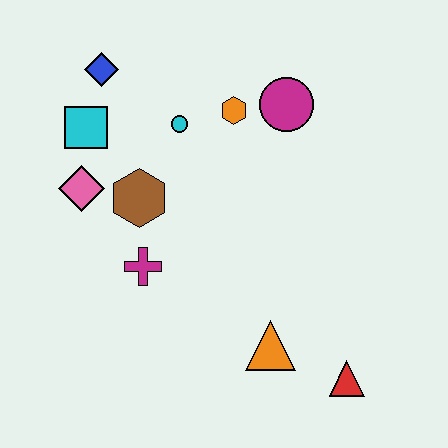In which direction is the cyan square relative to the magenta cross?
The cyan square is above the magenta cross.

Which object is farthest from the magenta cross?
The red triangle is farthest from the magenta cross.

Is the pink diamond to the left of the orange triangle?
Yes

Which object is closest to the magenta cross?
The brown hexagon is closest to the magenta cross.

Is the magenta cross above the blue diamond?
No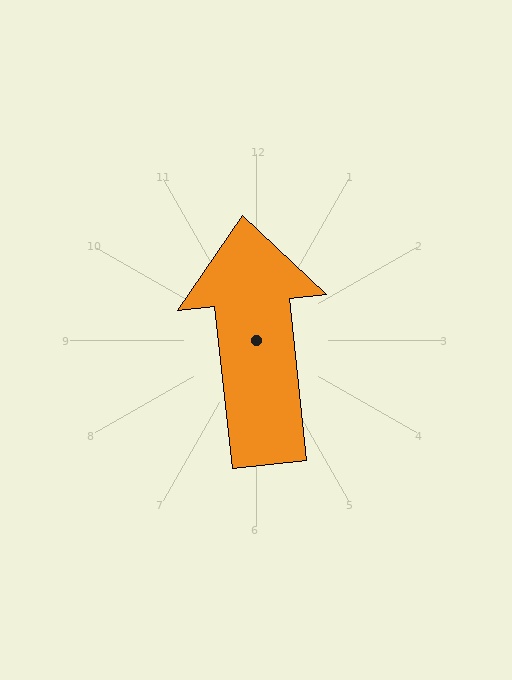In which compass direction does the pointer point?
North.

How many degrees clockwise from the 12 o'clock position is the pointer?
Approximately 354 degrees.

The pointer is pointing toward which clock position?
Roughly 12 o'clock.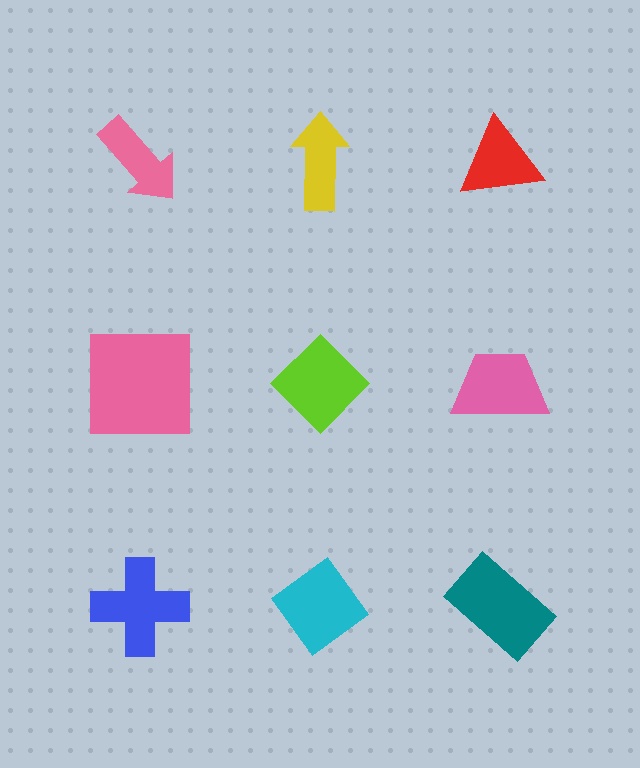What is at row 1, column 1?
A pink arrow.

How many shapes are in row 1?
3 shapes.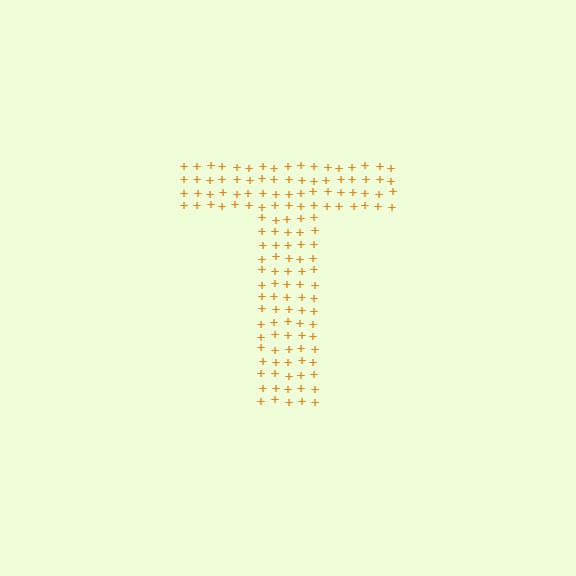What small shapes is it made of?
It is made of small plus signs.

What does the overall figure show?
The overall figure shows the letter T.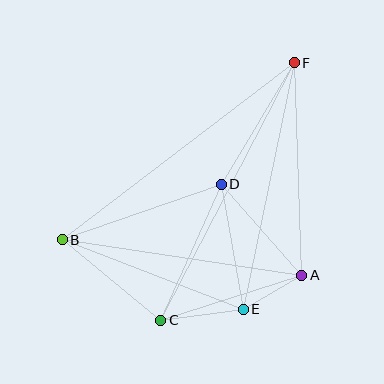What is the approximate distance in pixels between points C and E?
The distance between C and E is approximately 83 pixels.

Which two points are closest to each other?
Points A and E are closest to each other.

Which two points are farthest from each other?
Points B and F are farthest from each other.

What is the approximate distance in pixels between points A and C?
The distance between A and C is approximately 148 pixels.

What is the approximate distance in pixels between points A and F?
The distance between A and F is approximately 212 pixels.